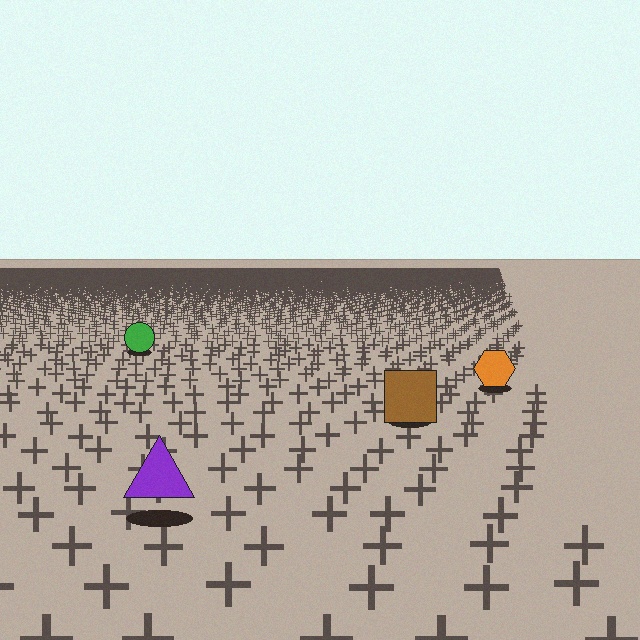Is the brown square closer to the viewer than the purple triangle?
No. The purple triangle is closer — you can tell from the texture gradient: the ground texture is coarser near it.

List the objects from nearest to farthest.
From nearest to farthest: the purple triangle, the brown square, the orange hexagon, the green circle.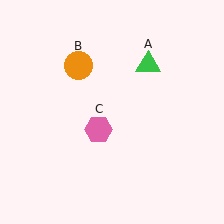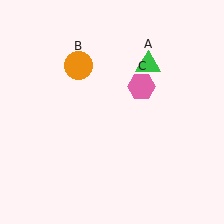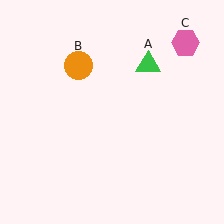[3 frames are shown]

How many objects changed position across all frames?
1 object changed position: pink hexagon (object C).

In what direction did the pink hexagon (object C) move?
The pink hexagon (object C) moved up and to the right.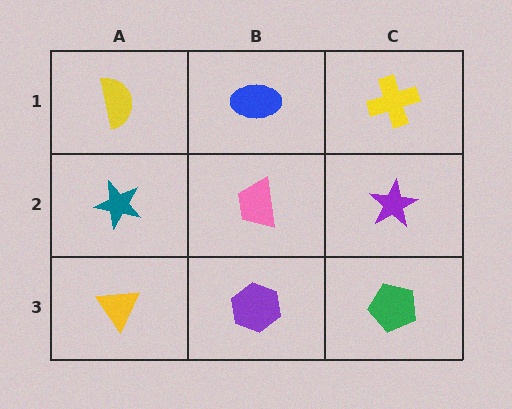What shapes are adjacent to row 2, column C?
A yellow cross (row 1, column C), a green pentagon (row 3, column C), a pink trapezoid (row 2, column B).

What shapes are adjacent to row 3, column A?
A teal star (row 2, column A), a purple hexagon (row 3, column B).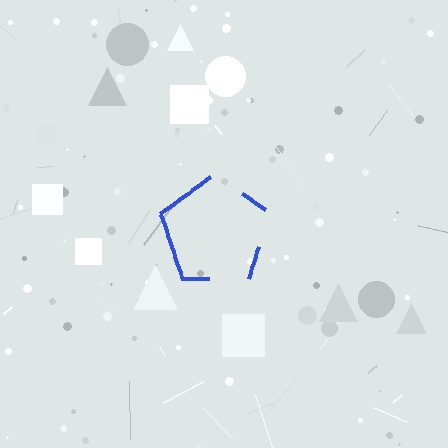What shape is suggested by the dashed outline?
The dashed outline suggests a pentagon.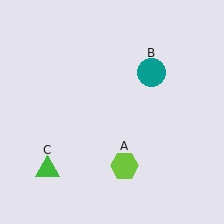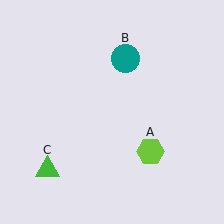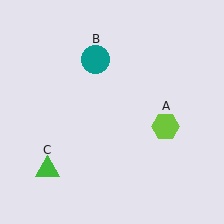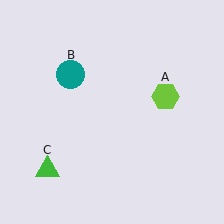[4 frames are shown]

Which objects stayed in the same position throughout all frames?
Green triangle (object C) remained stationary.